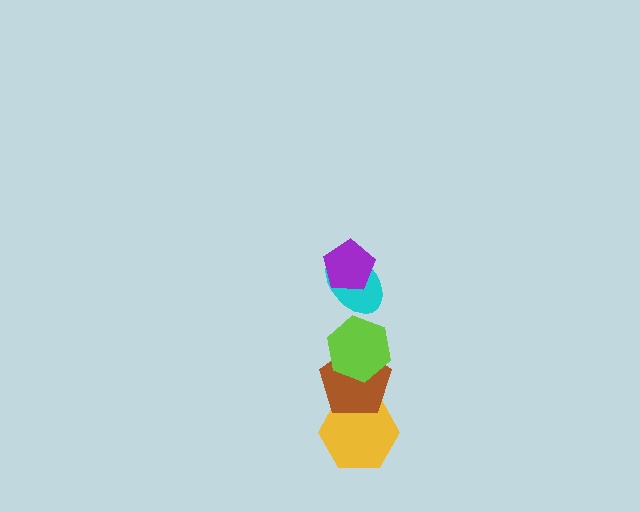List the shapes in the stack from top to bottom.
From top to bottom: the purple pentagon, the cyan ellipse, the lime hexagon, the brown pentagon, the yellow hexagon.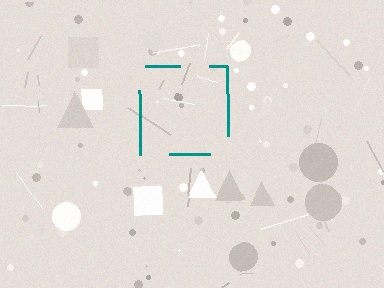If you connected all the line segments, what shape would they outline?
They would outline a square.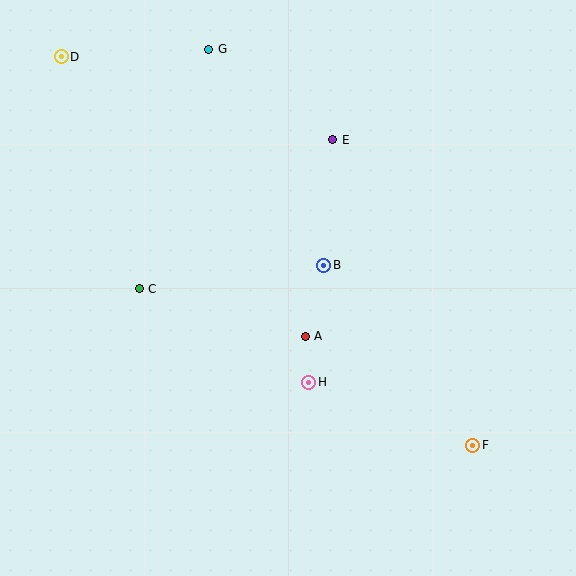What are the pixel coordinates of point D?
Point D is at (61, 57).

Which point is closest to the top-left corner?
Point D is closest to the top-left corner.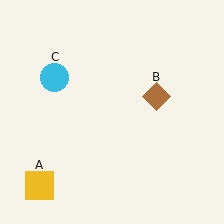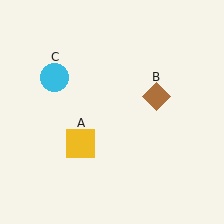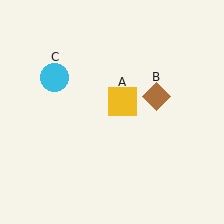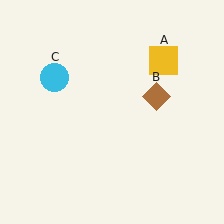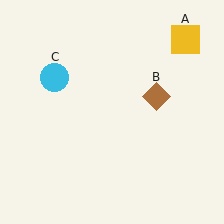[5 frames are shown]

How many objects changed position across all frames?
1 object changed position: yellow square (object A).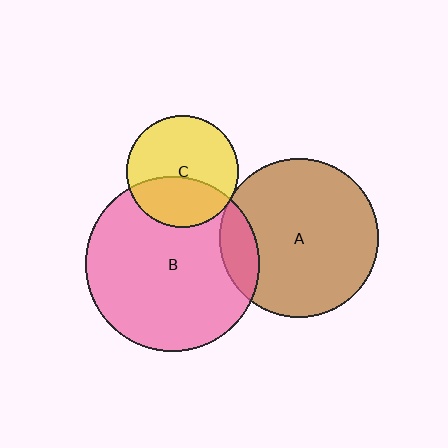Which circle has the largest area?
Circle B (pink).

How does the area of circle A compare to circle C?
Approximately 2.0 times.